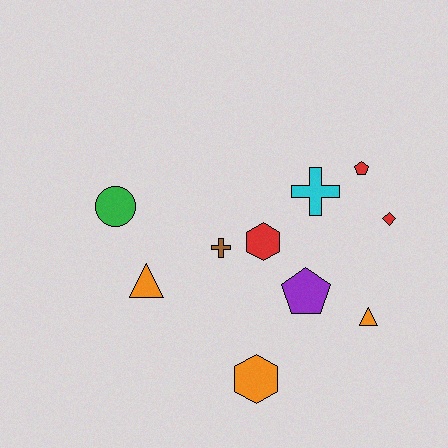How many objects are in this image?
There are 10 objects.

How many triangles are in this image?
There are 2 triangles.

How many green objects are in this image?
There is 1 green object.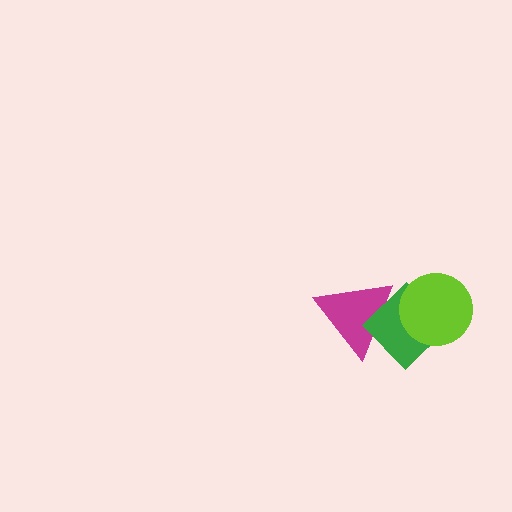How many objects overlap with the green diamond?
2 objects overlap with the green diamond.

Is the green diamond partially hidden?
Yes, it is partially covered by another shape.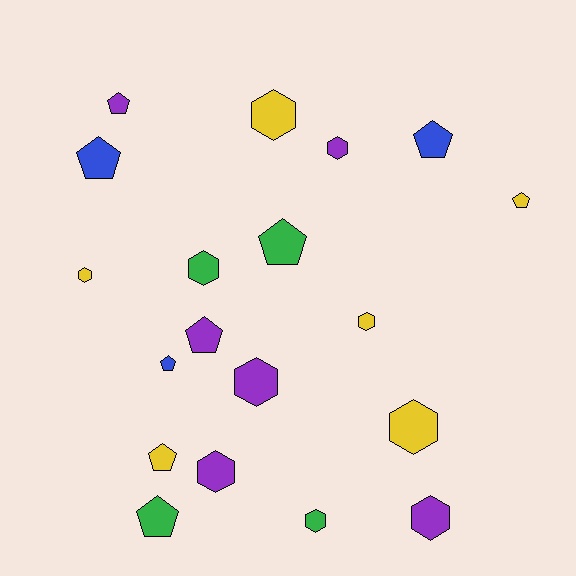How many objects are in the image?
There are 19 objects.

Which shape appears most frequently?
Hexagon, with 10 objects.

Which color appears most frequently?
Yellow, with 6 objects.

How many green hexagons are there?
There are 2 green hexagons.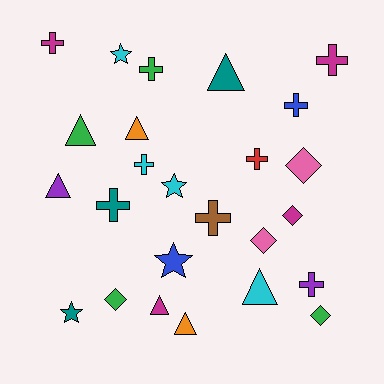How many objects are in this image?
There are 25 objects.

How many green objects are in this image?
There are 4 green objects.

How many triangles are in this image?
There are 7 triangles.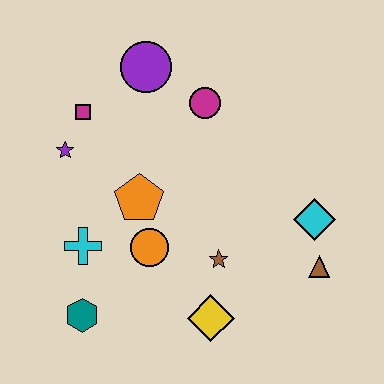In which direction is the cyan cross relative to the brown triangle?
The cyan cross is to the left of the brown triangle.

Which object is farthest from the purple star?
The brown triangle is farthest from the purple star.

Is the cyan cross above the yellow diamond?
Yes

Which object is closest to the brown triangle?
The cyan diamond is closest to the brown triangle.